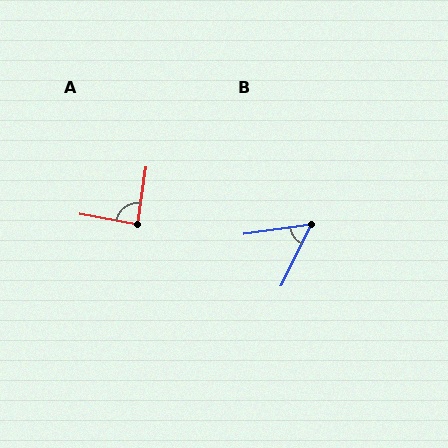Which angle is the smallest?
B, at approximately 55 degrees.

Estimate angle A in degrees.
Approximately 88 degrees.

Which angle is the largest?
A, at approximately 88 degrees.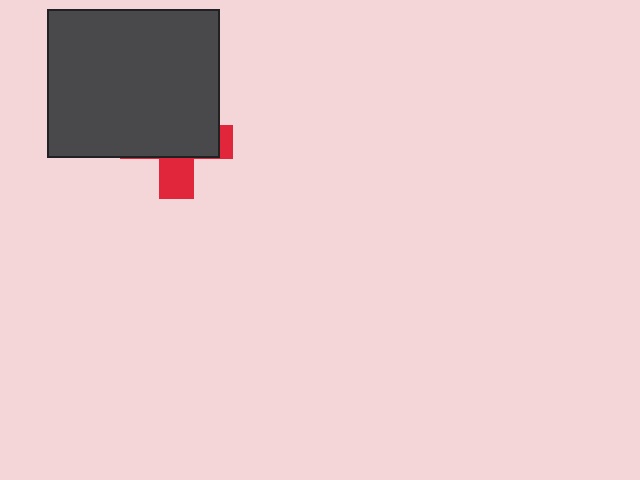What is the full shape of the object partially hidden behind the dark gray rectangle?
The partially hidden object is a red cross.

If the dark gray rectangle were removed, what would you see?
You would see the complete red cross.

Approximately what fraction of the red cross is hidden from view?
Roughly 69% of the red cross is hidden behind the dark gray rectangle.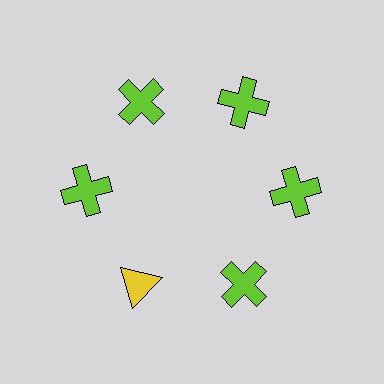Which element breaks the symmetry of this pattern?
The yellow triangle at roughly the 7 o'clock position breaks the symmetry. All other shapes are lime crosses.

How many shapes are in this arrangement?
There are 6 shapes arranged in a ring pattern.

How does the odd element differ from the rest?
It differs in both color (yellow instead of lime) and shape (triangle instead of cross).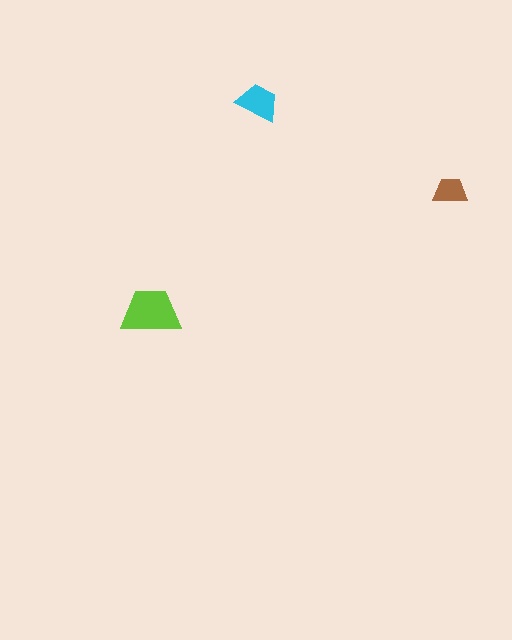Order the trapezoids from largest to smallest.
the lime one, the cyan one, the brown one.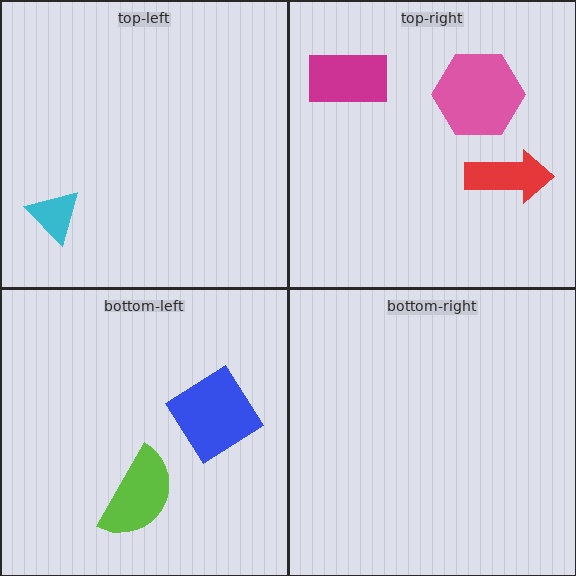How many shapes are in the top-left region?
1.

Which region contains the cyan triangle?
The top-left region.